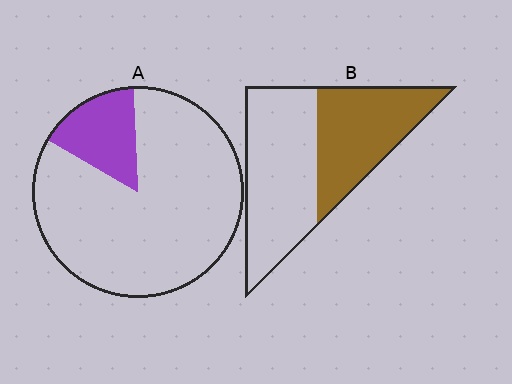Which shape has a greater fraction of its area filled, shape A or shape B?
Shape B.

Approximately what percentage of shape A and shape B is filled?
A is approximately 15% and B is approximately 45%.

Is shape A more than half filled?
No.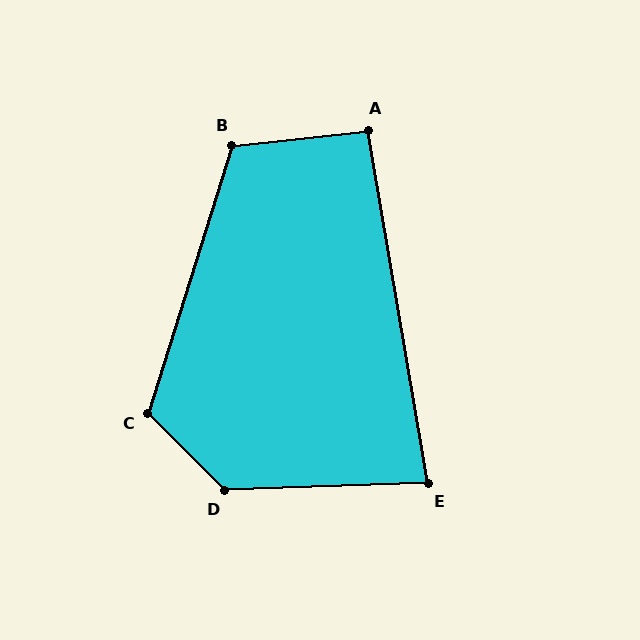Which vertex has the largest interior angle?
D, at approximately 133 degrees.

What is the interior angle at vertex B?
Approximately 113 degrees (obtuse).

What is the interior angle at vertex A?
Approximately 93 degrees (approximately right).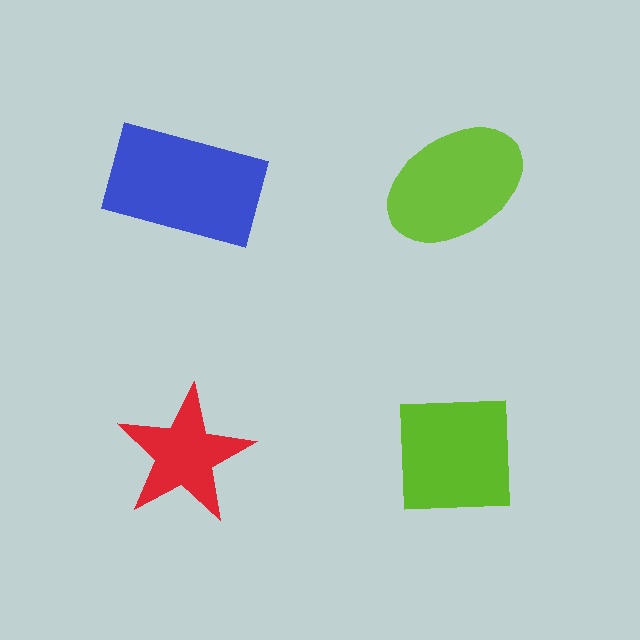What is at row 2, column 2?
A lime square.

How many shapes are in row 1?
2 shapes.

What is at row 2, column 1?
A red star.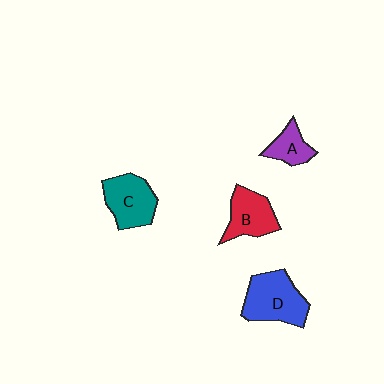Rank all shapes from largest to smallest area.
From largest to smallest: D (blue), C (teal), B (red), A (purple).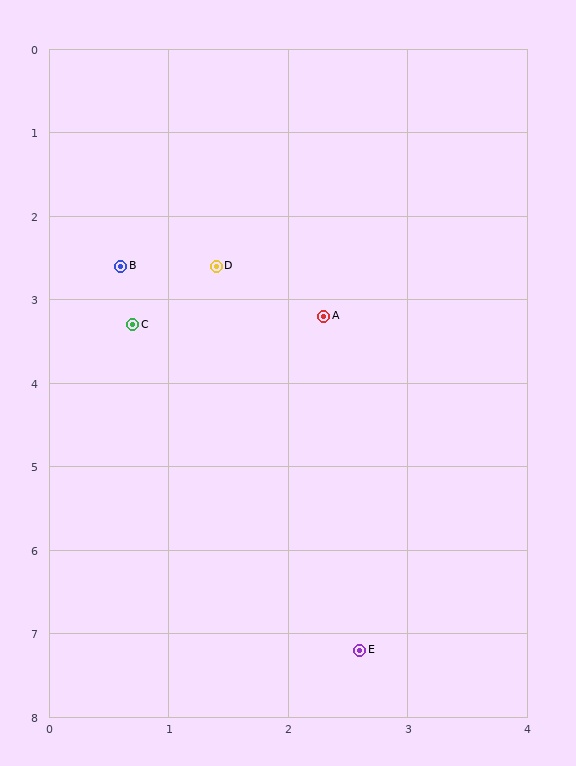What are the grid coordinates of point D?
Point D is at approximately (1.4, 2.6).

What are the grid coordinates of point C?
Point C is at approximately (0.7, 3.3).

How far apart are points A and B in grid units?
Points A and B are about 1.8 grid units apart.